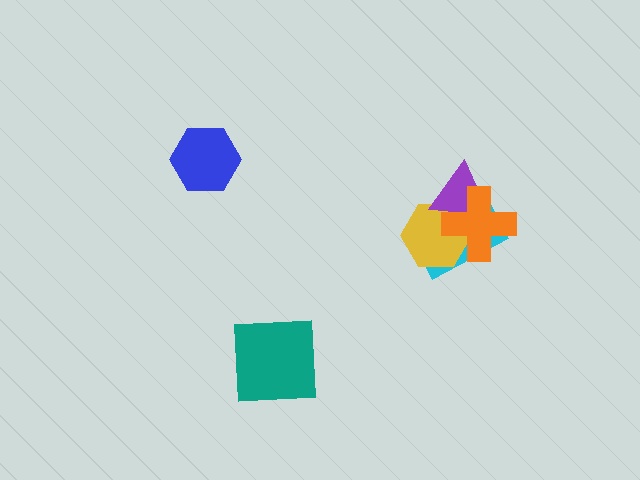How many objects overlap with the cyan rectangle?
3 objects overlap with the cyan rectangle.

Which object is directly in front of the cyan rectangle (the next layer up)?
The yellow hexagon is directly in front of the cyan rectangle.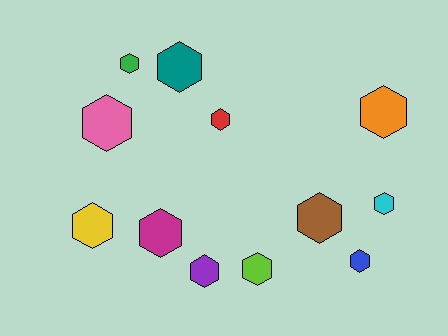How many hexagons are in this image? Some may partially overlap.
There are 12 hexagons.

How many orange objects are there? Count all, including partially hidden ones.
There is 1 orange object.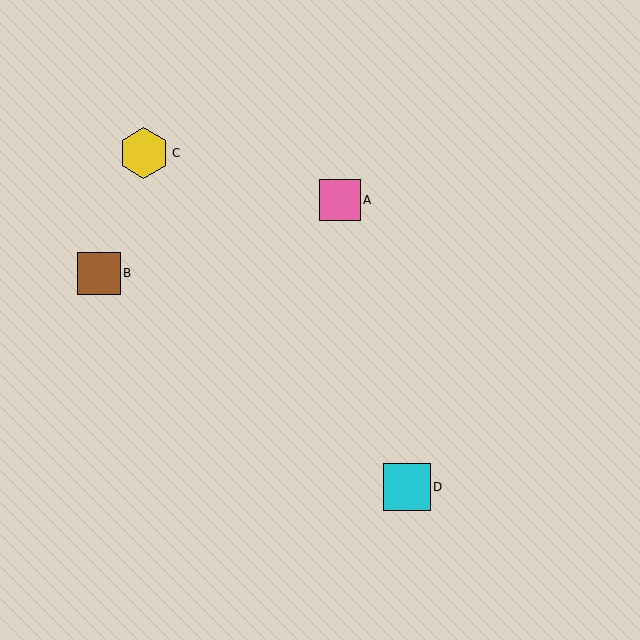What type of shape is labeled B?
Shape B is a brown square.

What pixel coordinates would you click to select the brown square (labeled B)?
Click at (99, 273) to select the brown square B.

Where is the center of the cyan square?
The center of the cyan square is at (407, 487).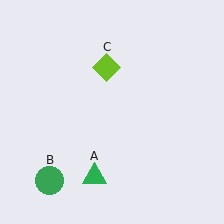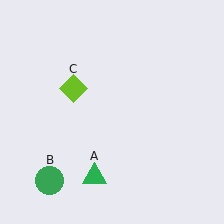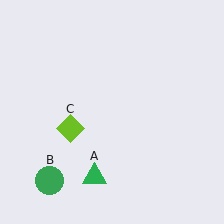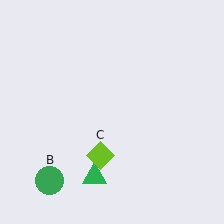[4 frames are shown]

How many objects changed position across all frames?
1 object changed position: lime diamond (object C).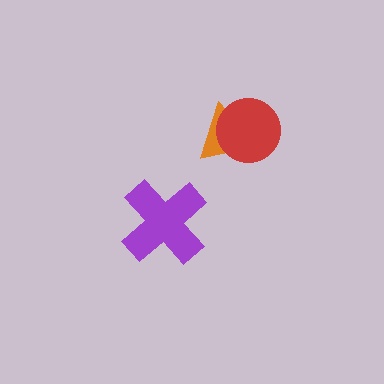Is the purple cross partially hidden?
No, no other shape covers it.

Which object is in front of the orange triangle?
The red circle is in front of the orange triangle.